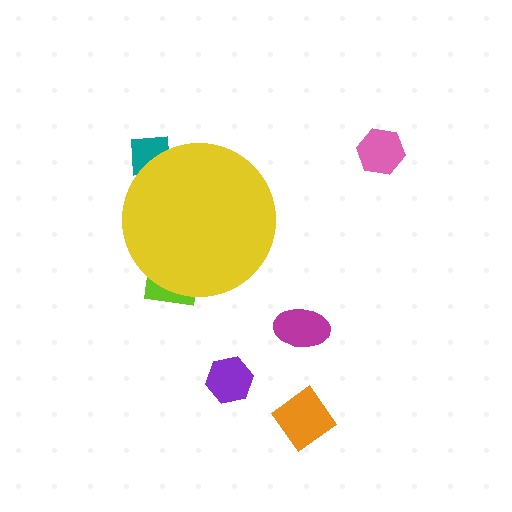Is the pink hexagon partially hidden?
No, the pink hexagon is fully visible.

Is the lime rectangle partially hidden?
Yes, the lime rectangle is partially hidden behind the yellow circle.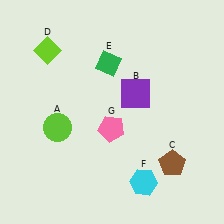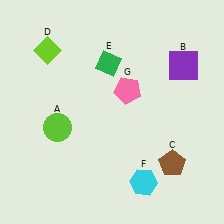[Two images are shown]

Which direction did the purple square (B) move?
The purple square (B) moved right.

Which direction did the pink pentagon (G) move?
The pink pentagon (G) moved up.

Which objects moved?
The objects that moved are: the purple square (B), the pink pentagon (G).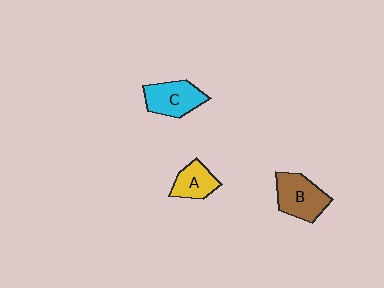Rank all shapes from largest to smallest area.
From largest to smallest: B (brown), C (cyan), A (yellow).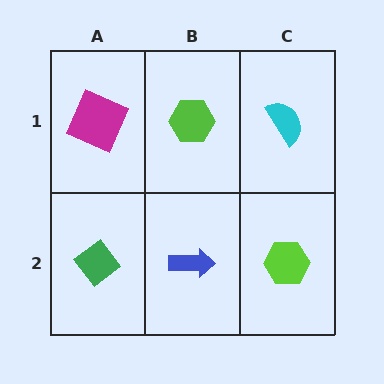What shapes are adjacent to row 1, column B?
A blue arrow (row 2, column B), a magenta square (row 1, column A), a cyan semicircle (row 1, column C).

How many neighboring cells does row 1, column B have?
3.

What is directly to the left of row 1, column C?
A lime hexagon.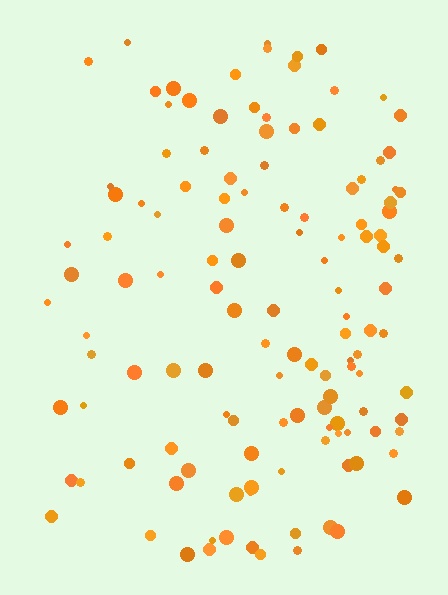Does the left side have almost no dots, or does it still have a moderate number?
Still a moderate number, just noticeably fewer than the right.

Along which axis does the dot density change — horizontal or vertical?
Horizontal.